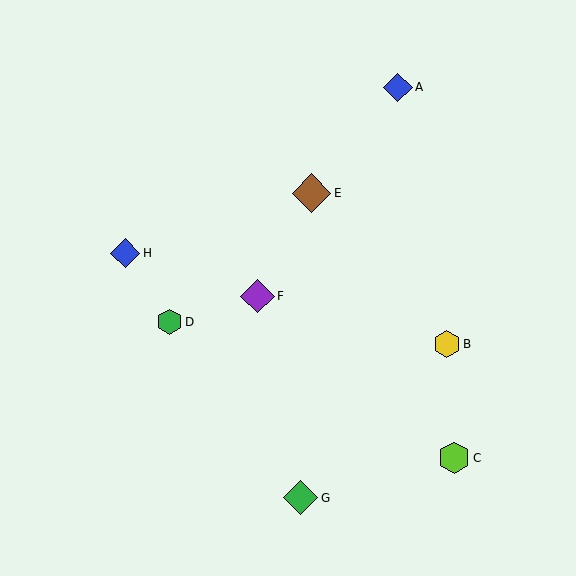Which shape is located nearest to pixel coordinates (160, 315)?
The green hexagon (labeled D) at (169, 322) is nearest to that location.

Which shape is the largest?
The brown diamond (labeled E) is the largest.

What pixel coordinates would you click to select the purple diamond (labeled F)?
Click at (258, 296) to select the purple diamond F.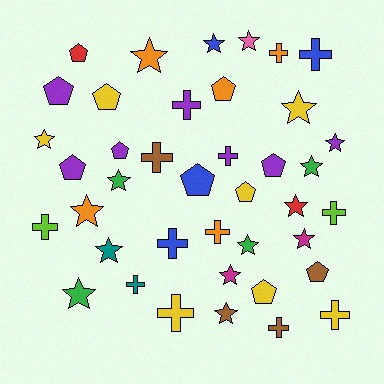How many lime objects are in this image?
There are 2 lime objects.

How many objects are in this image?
There are 40 objects.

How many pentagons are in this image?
There are 11 pentagons.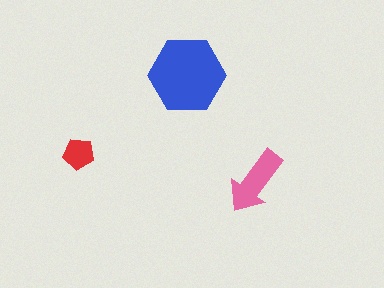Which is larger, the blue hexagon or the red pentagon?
The blue hexagon.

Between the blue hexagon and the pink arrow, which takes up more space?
The blue hexagon.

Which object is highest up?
The blue hexagon is topmost.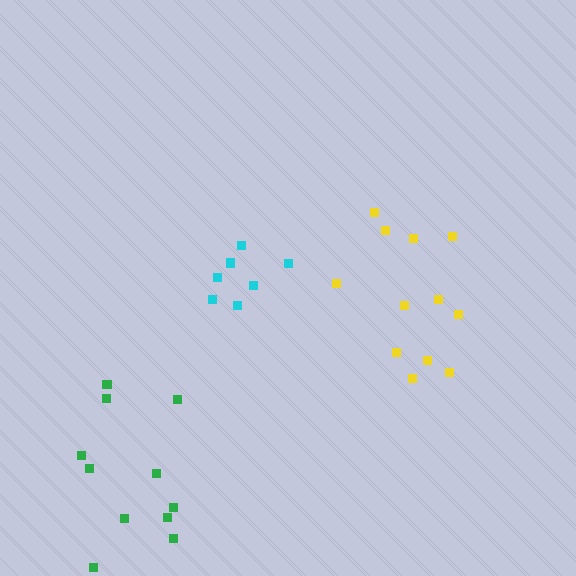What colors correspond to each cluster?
The clusters are colored: cyan, yellow, green.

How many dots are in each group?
Group 1: 7 dots, Group 2: 12 dots, Group 3: 11 dots (30 total).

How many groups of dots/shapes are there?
There are 3 groups.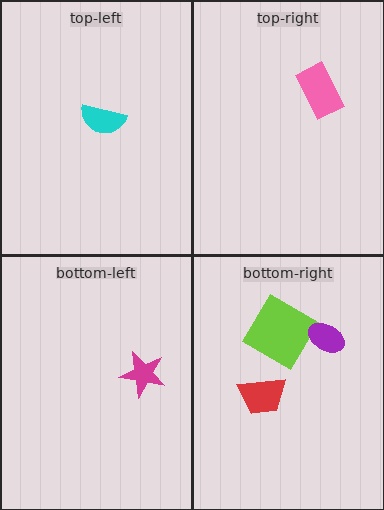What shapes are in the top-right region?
The pink rectangle.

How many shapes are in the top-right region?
1.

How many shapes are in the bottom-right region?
3.